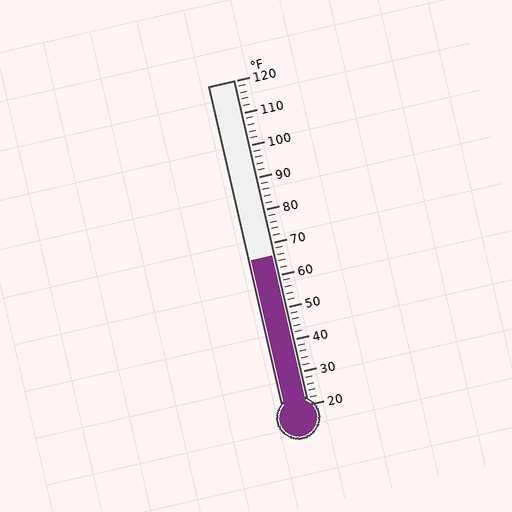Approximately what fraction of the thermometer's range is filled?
The thermometer is filled to approximately 45% of its range.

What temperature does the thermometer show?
The thermometer shows approximately 66°F.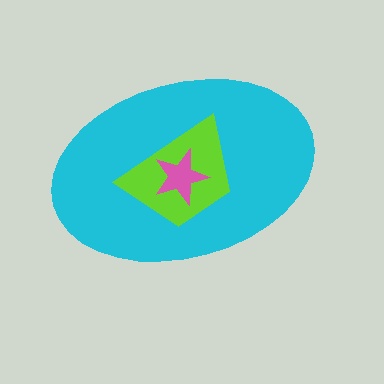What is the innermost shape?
The pink star.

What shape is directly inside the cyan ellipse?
The lime trapezoid.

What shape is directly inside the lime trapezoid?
The pink star.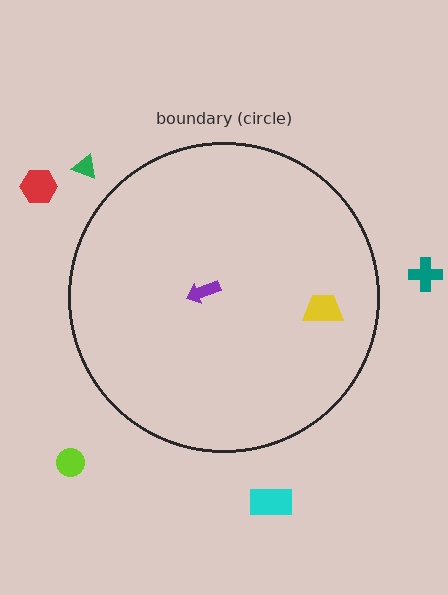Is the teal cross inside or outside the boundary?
Outside.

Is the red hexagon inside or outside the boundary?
Outside.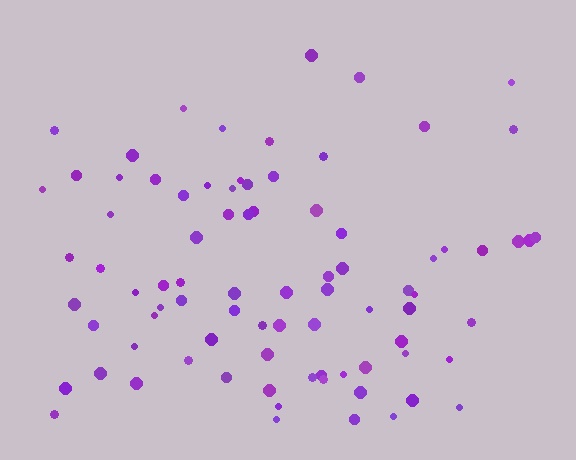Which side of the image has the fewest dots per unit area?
The top.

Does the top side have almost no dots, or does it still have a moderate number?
Still a moderate number, just noticeably fewer than the bottom.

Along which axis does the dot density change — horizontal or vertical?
Vertical.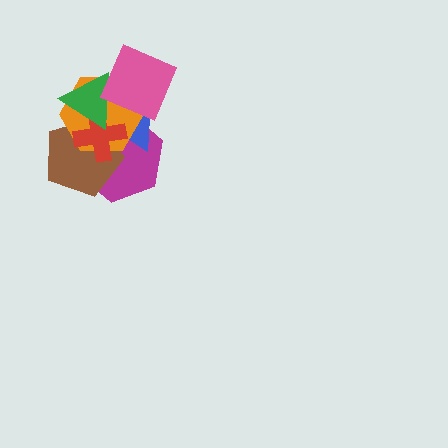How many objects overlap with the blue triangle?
6 objects overlap with the blue triangle.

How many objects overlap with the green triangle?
6 objects overlap with the green triangle.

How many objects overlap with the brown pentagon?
5 objects overlap with the brown pentagon.